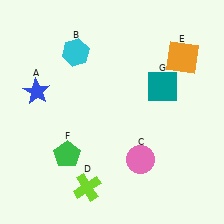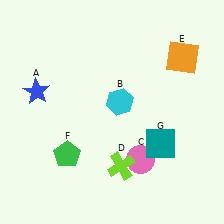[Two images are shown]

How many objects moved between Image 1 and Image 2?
3 objects moved between the two images.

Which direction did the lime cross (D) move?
The lime cross (D) moved right.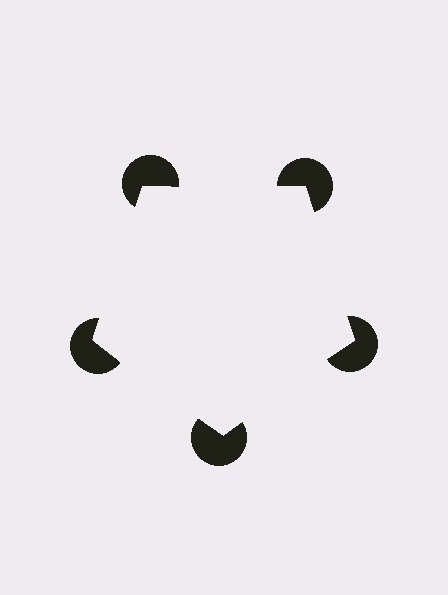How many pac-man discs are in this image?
There are 5 — one at each vertex of the illusory pentagon.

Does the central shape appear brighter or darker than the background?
It typically appears slightly brighter than the background, even though no actual brightness change is drawn.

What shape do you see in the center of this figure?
An illusory pentagon — its edges are inferred from the aligned wedge cuts in the pac-man discs, not physically drawn.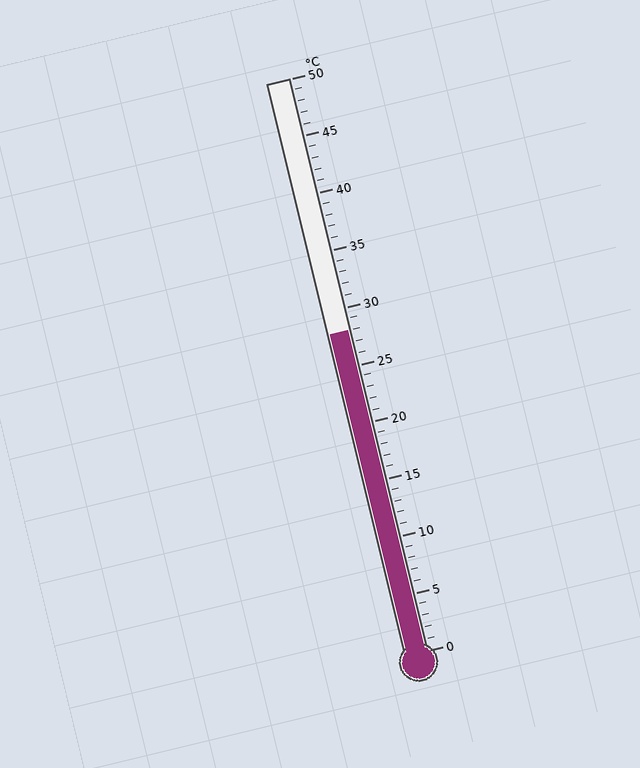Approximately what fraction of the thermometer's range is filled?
The thermometer is filled to approximately 55% of its range.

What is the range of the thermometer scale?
The thermometer scale ranges from 0°C to 50°C.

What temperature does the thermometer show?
The thermometer shows approximately 28°C.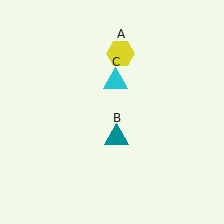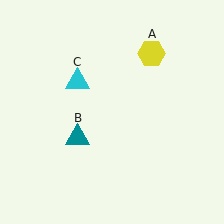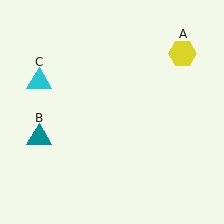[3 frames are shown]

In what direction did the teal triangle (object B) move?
The teal triangle (object B) moved left.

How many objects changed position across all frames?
3 objects changed position: yellow hexagon (object A), teal triangle (object B), cyan triangle (object C).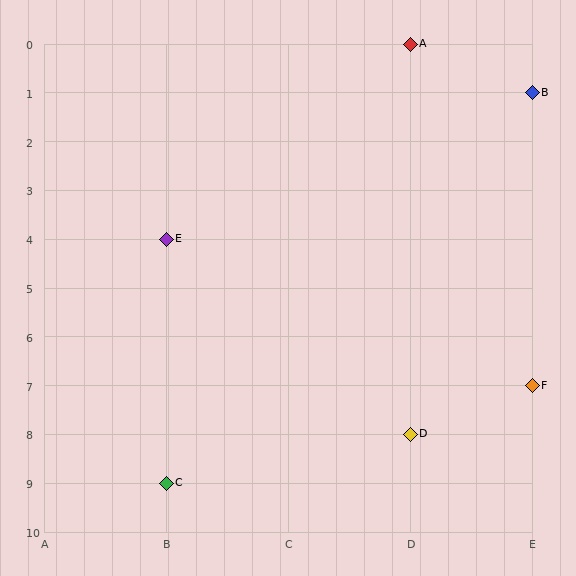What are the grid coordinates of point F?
Point F is at grid coordinates (E, 7).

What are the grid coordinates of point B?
Point B is at grid coordinates (E, 1).